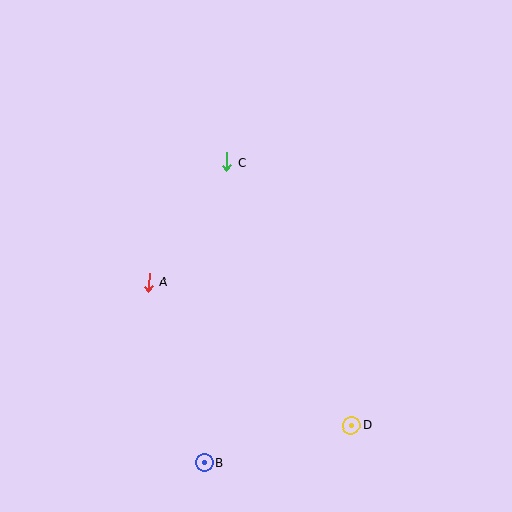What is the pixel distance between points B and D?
The distance between B and D is 152 pixels.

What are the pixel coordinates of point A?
Point A is at (149, 282).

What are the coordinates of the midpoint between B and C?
The midpoint between B and C is at (215, 312).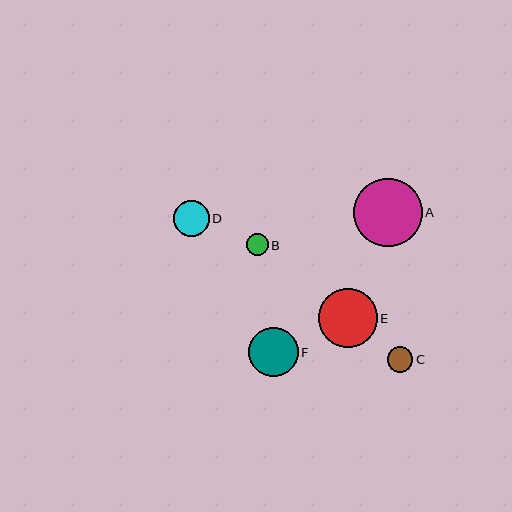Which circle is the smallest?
Circle B is the smallest with a size of approximately 22 pixels.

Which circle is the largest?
Circle A is the largest with a size of approximately 69 pixels.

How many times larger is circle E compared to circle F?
Circle E is approximately 1.2 times the size of circle F.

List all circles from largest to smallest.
From largest to smallest: A, E, F, D, C, B.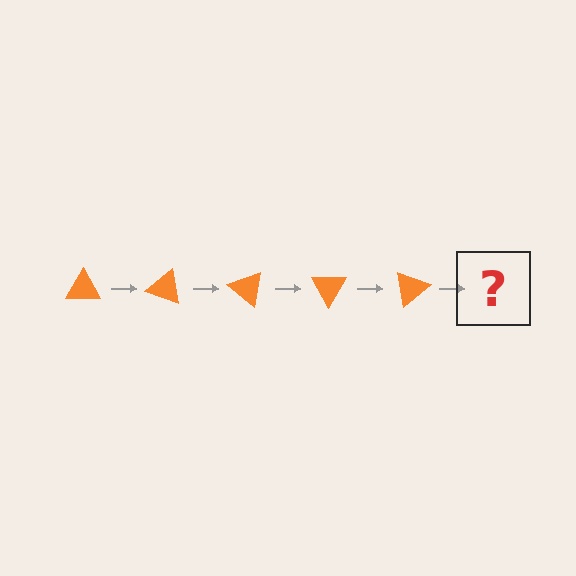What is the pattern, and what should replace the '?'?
The pattern is that the triangle rotates 20 degrees each step. The '?' should be an orange triangle rotated 100 degrees.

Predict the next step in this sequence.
The next step is an orange triangle rotated 100 degrees.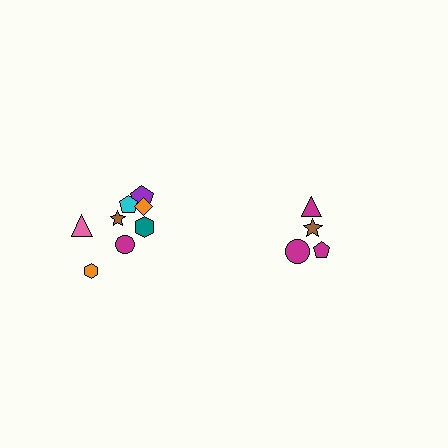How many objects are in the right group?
There are 4 objects.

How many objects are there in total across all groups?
There are 12 objects.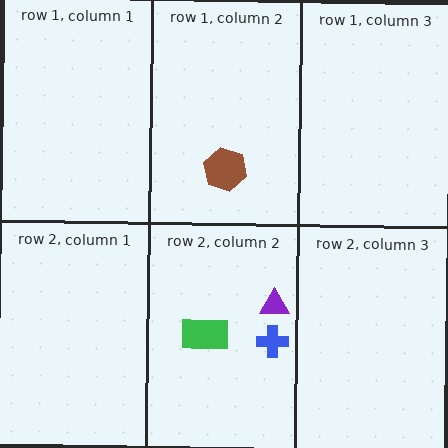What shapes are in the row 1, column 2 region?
The brown hexagon.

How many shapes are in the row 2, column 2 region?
3.